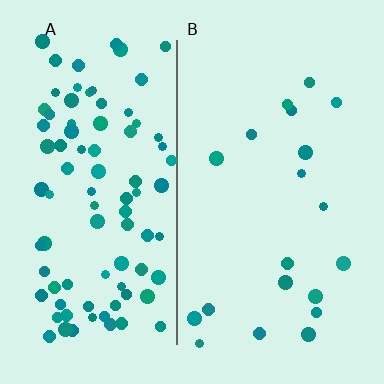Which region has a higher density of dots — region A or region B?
A (the left).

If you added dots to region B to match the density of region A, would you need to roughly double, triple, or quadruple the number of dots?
Approximately quadruple.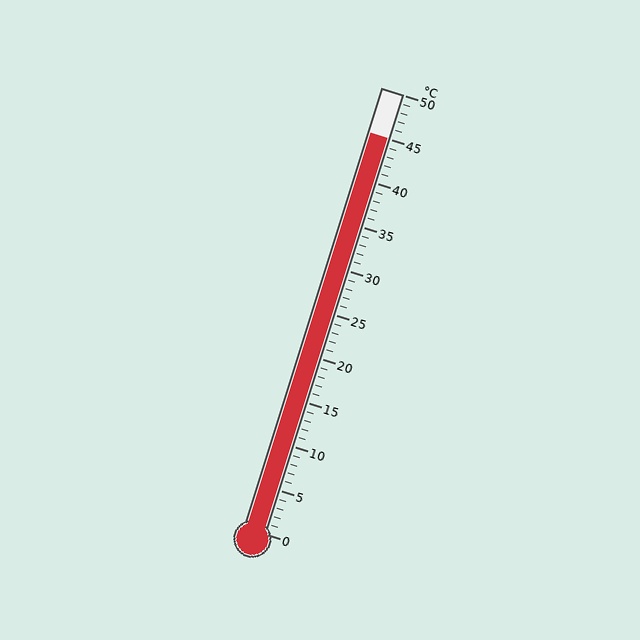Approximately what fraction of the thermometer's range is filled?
The thermometer is filled to approximately 90% of its range.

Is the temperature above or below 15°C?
The temperature is above 15°C.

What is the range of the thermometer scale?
The thermometer scale ranges from 0°C to 50°C.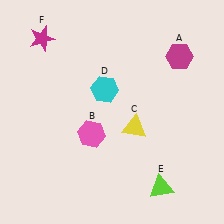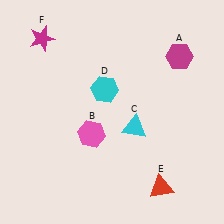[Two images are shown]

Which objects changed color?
C changed from yellow to cyan. E changed from lime to red.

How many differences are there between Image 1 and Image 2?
There are 2 differences between the two images.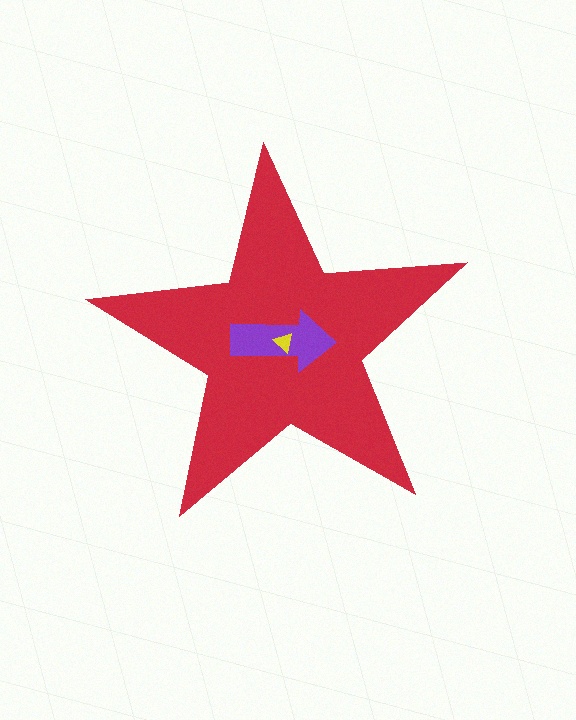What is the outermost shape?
The red star.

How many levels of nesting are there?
3.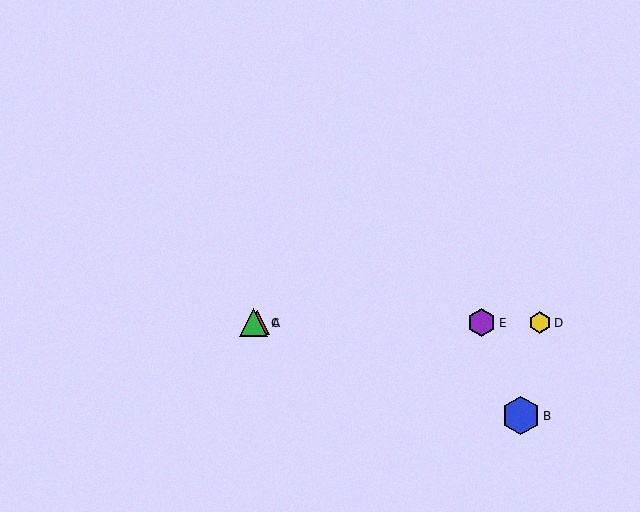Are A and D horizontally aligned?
Yes, both are at y≈323.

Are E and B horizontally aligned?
No, E is at y≈323 and B is at y≈416.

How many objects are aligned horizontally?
4 objects (A, C, D, E) are aligned horizontally.